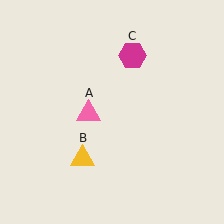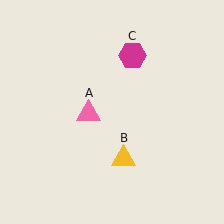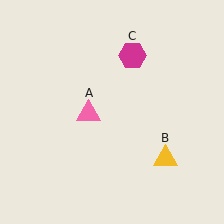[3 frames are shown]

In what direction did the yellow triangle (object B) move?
The yellow triangle (object B) moved right.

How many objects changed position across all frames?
1 object changed position: yellow triangle (object B).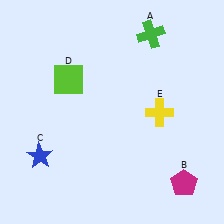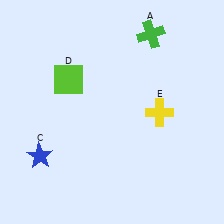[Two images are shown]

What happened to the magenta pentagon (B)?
The magenta pentagon (B) was removed in Image 2. It was in the bottom-right area of Image 1.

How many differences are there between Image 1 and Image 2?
There is 1 difference between the two images.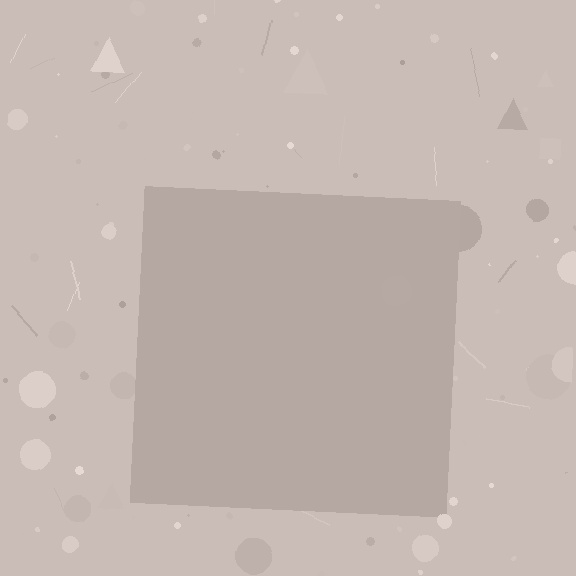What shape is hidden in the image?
A square is hidden in the image.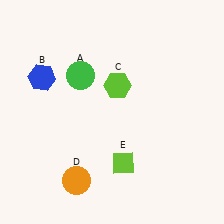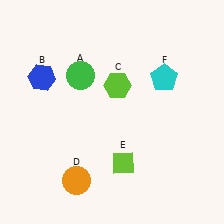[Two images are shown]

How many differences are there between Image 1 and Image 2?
There is 1 difference between the two images.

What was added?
A cyan pentagon (F) was added in Image 2.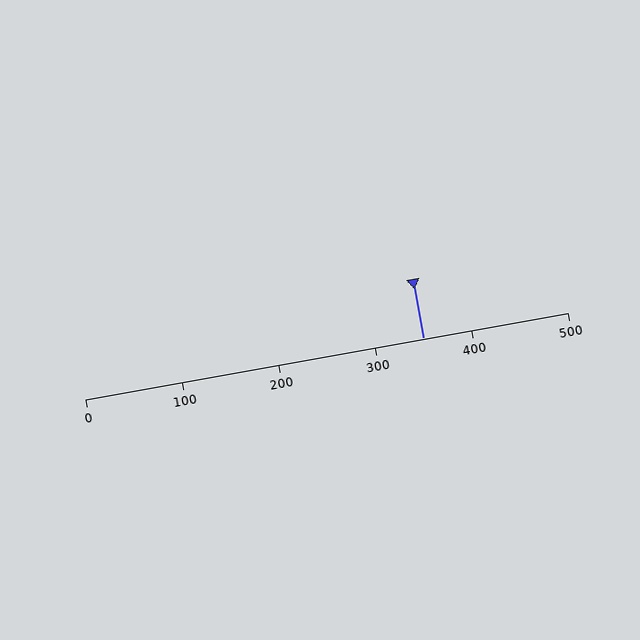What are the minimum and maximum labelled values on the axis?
The axis runs from 0 to 500.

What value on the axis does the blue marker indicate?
The marker indicates approximately 350.